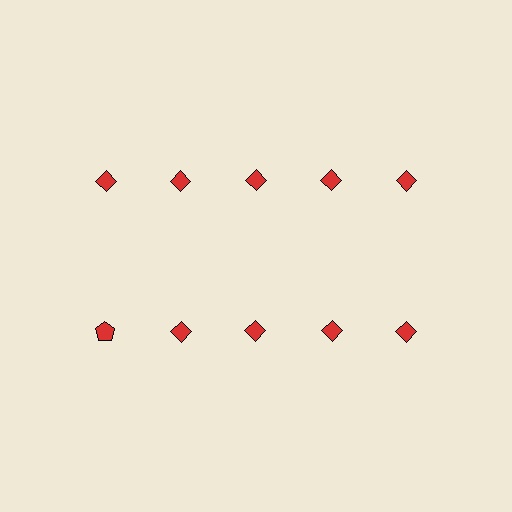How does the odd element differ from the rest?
It has a different shape: pentagon instead of diamond.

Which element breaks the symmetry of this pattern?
The red pentagon in the second row, leftmost column breaks the symmetry. All other shapes are red diamonds.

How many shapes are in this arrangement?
There are 10 shapes arranged in a grid pattern.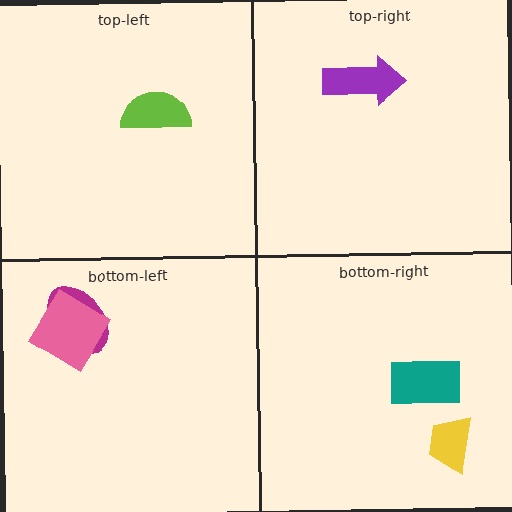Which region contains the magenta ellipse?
The bottom-left region.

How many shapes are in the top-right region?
1.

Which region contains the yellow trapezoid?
The bottom-right region.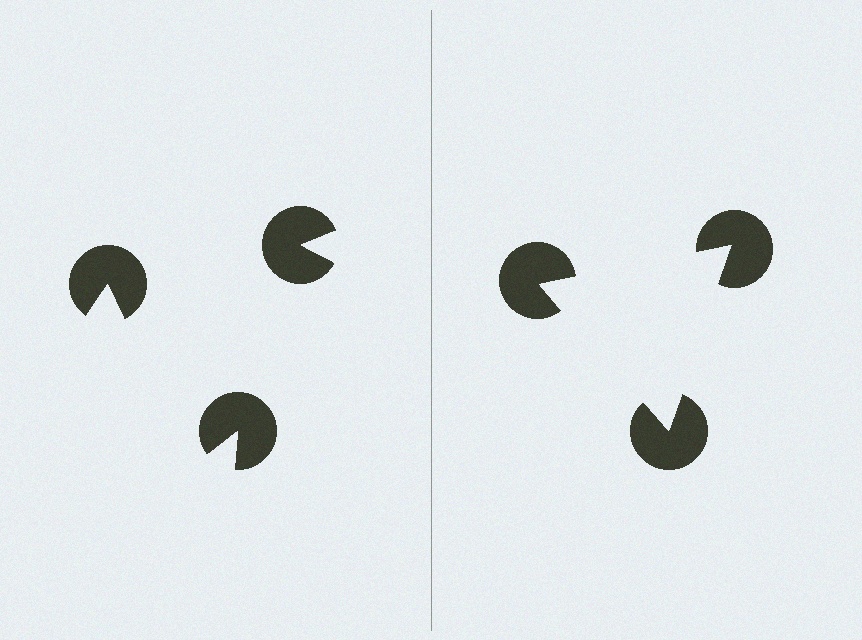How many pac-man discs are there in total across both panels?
6 — 3 on each side.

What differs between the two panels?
The pac-man discs are positioned identically on both sides; only the wedge orientations differ. On the right they align to a triangle; on the left they are misaligned.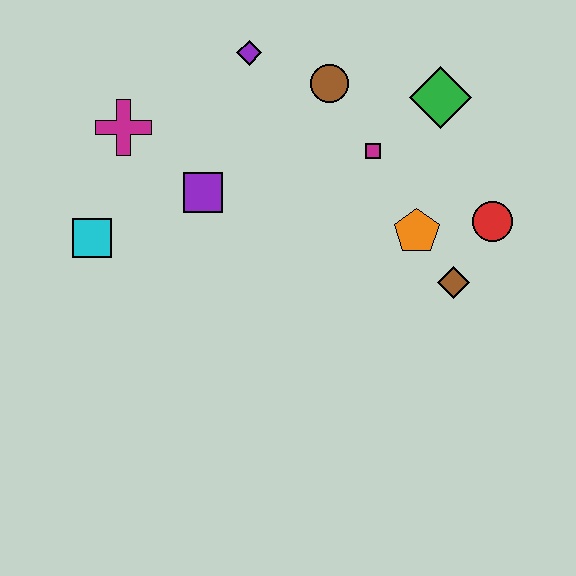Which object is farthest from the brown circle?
The cyan square is farthest from the brown circle.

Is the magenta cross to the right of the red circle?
No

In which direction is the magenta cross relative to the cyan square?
The magenta cross is above the cyan square.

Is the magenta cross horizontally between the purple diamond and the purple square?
No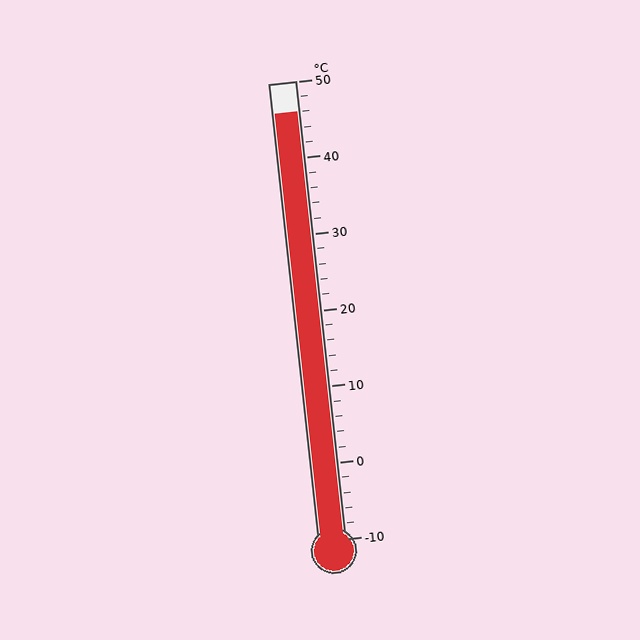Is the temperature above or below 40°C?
The temperature is above 40°C.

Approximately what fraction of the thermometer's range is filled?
The thermometer is filled to approximately 95% of its range.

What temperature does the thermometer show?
The thermometer shows approximately 46°C.